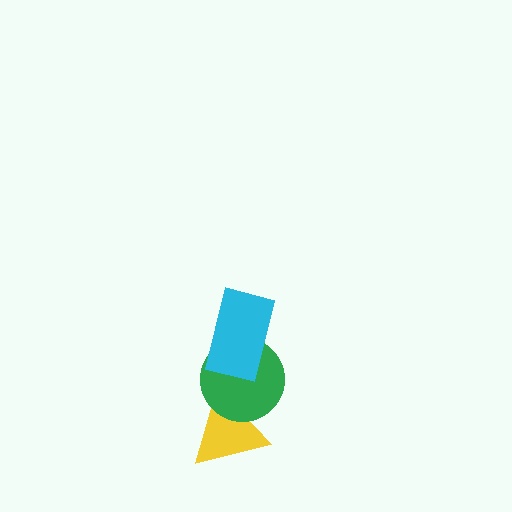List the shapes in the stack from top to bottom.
From top to bottom: the cyan rectangle, the green circle, the yellow triangle.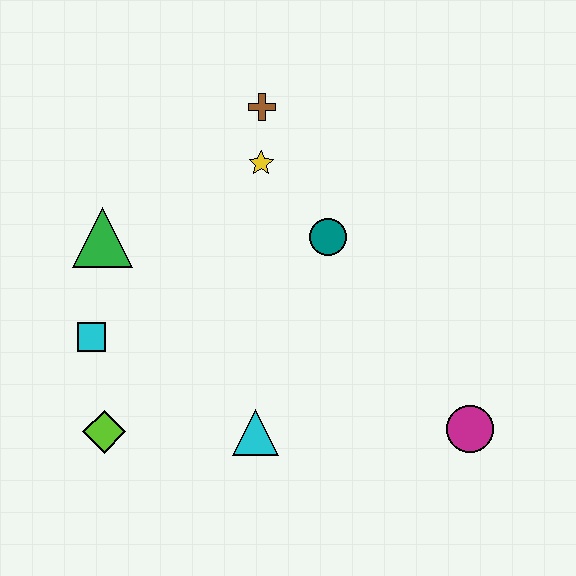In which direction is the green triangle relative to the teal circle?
The green triangle is to the left of the teal circle.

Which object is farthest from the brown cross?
The magenta circle is farthest from the brown cross.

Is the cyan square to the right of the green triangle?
No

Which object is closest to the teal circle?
The yellow star is closest to the teal circle.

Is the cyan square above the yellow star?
No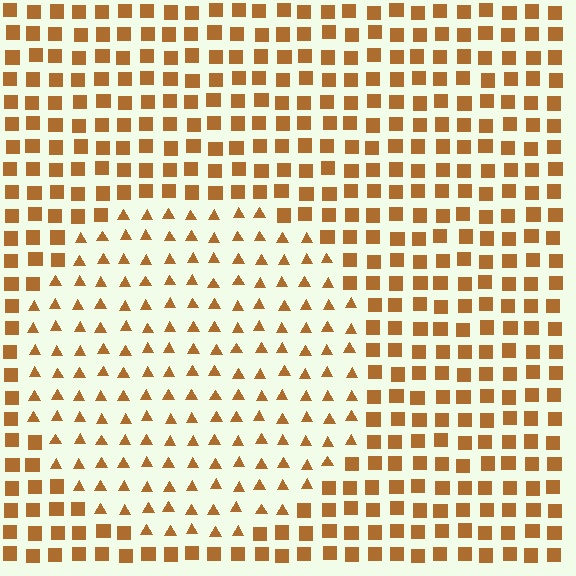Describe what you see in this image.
The image is filled with small brown elements arranged in a uniform grid. A circle-shaped region contains triangles, while the surrounding area contains squares. The boundary is defined purely by the change in element shape.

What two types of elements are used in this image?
The image uses triangles inside the circle region and squares outside it.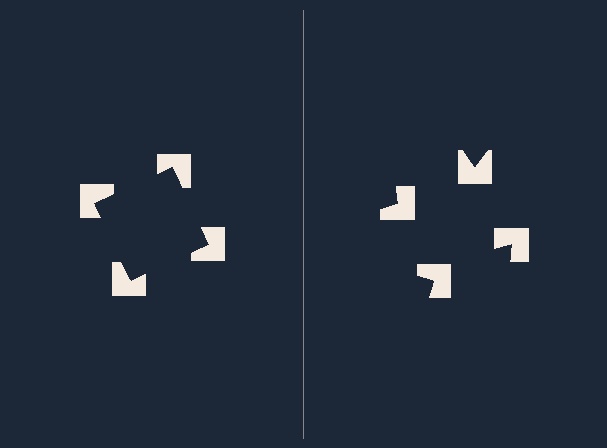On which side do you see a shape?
An illusory square appears on the left side. On the right side the wedge cuts are rotated, so no coherent shape forms.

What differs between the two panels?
The notched squares are positioned identically on both sides; only the wedge orientations differ. On the left they align to a square; on the right they are misaligned.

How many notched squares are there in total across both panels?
8 — 4 on each side.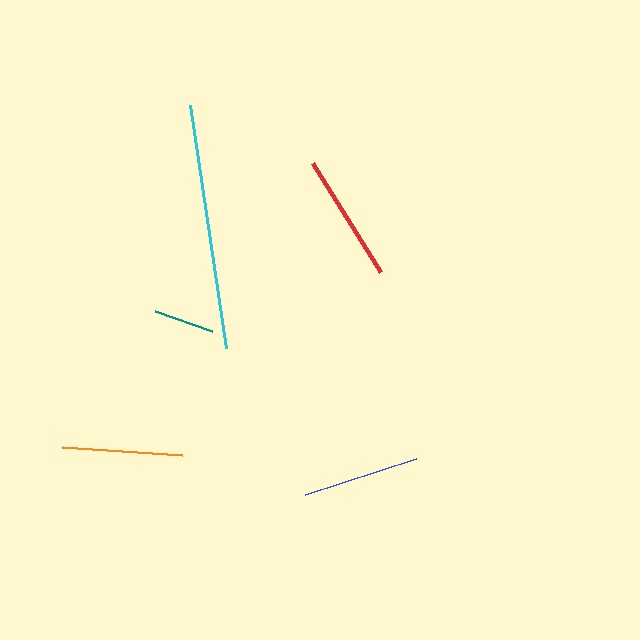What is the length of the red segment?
The red segment is approximately 128 pixels long.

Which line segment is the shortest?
The teal line is the shortest at approximately 61 pixels.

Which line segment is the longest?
The cyan line is the longest at approximately 245 pixels.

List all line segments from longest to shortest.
From longest to shortest: cyan, red, orange, blue, teal.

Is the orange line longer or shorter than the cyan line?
The cyan line is longer than the orange line.